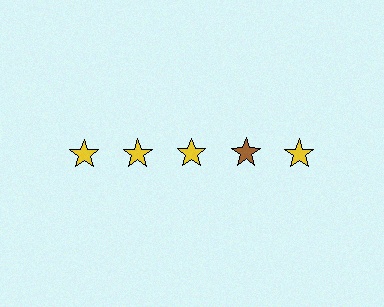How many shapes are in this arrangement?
There are 5 shapes arranged in a grid pattern.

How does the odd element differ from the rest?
It has a different color: brown instead of yellow.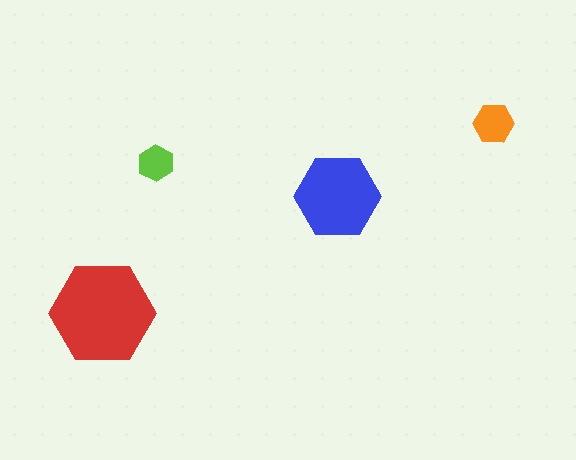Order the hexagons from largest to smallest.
the red one, the blue one, the orange one, the lime one.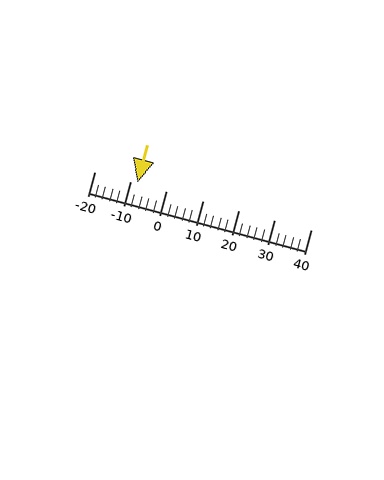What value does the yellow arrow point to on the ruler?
The yellow arrow points to approximately -8.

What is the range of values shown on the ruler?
The ruler shows values from -20 to 40.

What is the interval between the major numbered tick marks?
The major tick marks are spaced 10 units apart.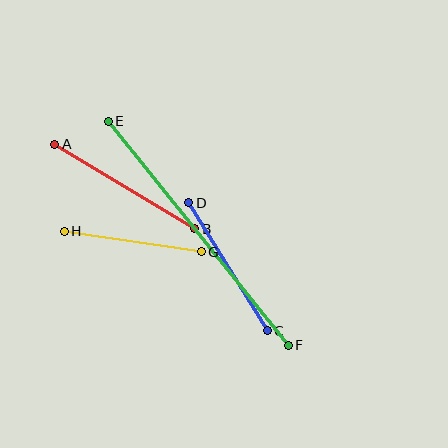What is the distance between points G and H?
The distance is approximately 139 pixels.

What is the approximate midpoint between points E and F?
The midpoint is at approximately (198, 233) pixels.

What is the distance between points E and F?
The distance is approximately 287 pixels.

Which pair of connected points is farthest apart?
Points E and F are farthest apart.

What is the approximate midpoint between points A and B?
The midpoint is at approximately (125, 186) pixels.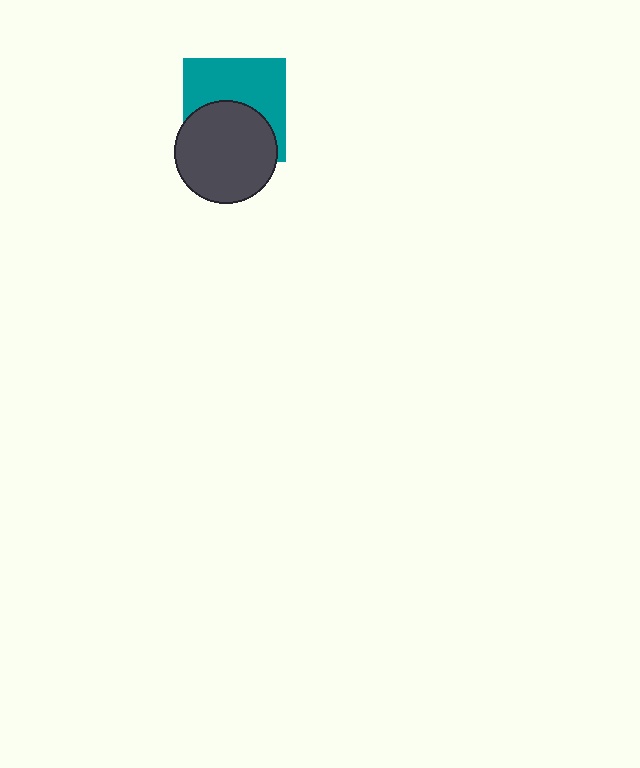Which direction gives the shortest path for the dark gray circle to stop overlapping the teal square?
Moving down gives the shortest separation.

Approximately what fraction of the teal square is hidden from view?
Roughly 47% of the teal square is hidden behind the dark gray circle.